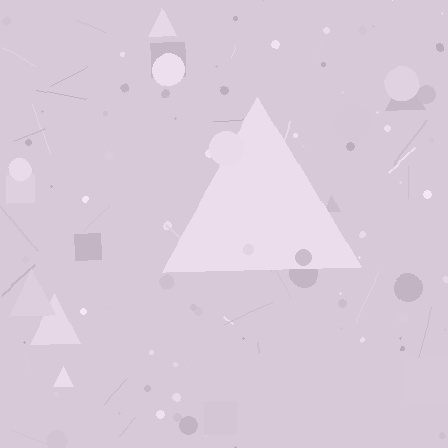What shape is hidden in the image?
A triangle is hidden in the image.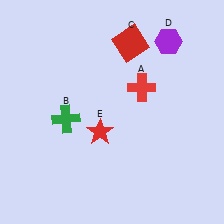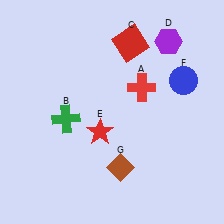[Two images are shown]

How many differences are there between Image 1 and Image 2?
There are 2 differences between the two images.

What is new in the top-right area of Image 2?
A blue circle (F) was added in the top-right area of Image 2.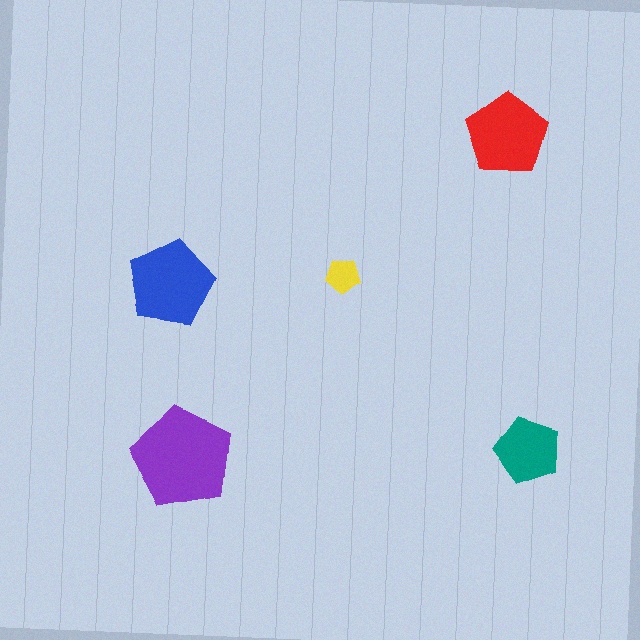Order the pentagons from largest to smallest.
the purple one, the blue one, the red one, the teal one, the yellow one.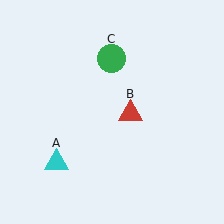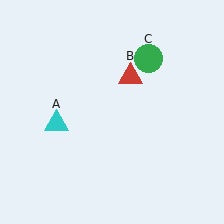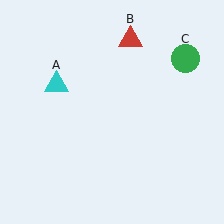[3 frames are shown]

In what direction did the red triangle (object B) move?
The red triangle (object B) moved up.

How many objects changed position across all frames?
3 objects changed position: cyan triangle (object A), red triangle (object B), green circle (object C).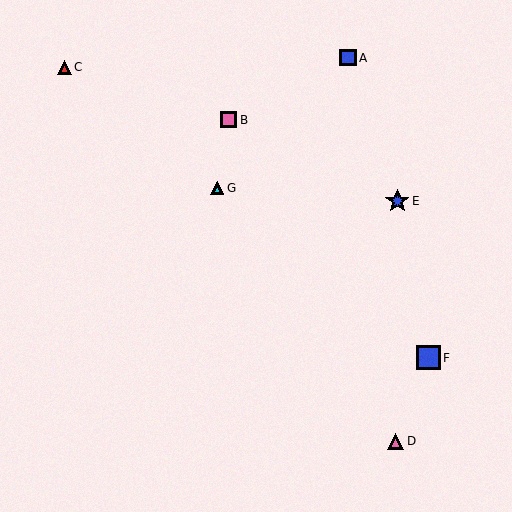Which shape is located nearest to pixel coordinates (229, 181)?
The cyan triangle (labeled G) at (217, 188) is nearest to that location.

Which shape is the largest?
The blue star (labeled E) is the largest.